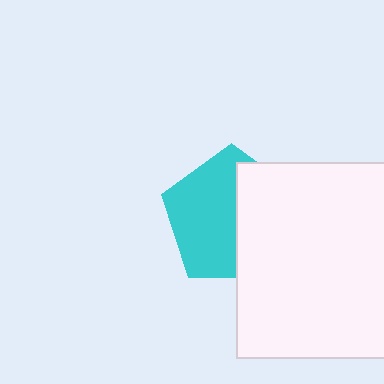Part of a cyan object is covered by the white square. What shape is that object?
It is a pentagon.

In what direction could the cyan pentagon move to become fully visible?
The cyan pentagon could move left. That would shift it out from behind the white square entirely.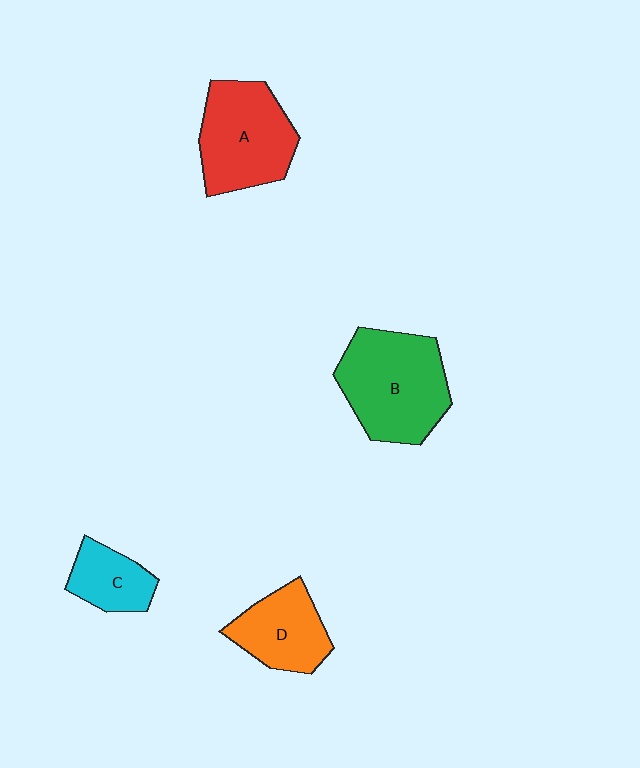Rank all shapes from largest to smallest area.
From largest to smallest: B (green), A (red), D (orange), C (cyan).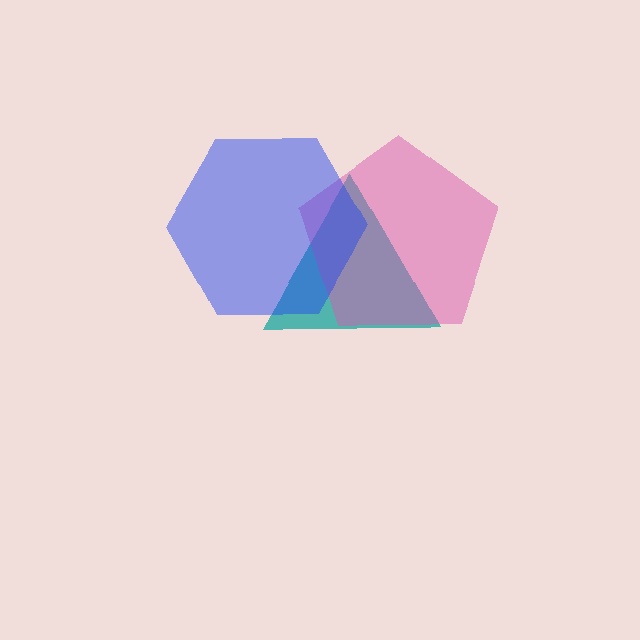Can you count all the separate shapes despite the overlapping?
Yes, there are 3 separate shapes.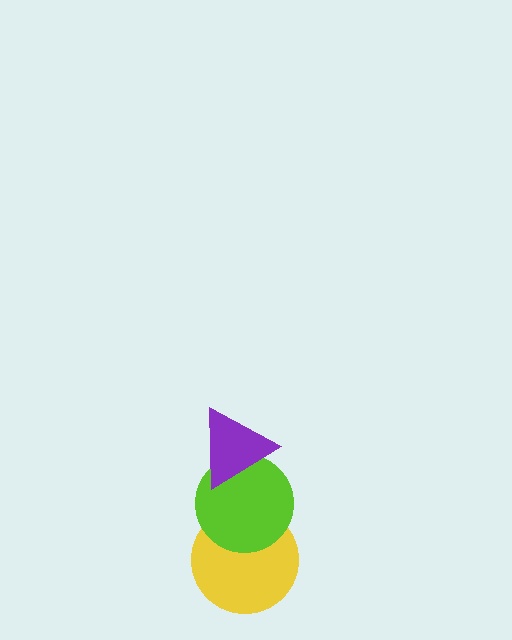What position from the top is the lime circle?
The lime circle is 2nd from the top.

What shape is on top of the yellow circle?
The lime circle is on top of the yellow circle.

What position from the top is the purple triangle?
The purple triangle is 1st from the top.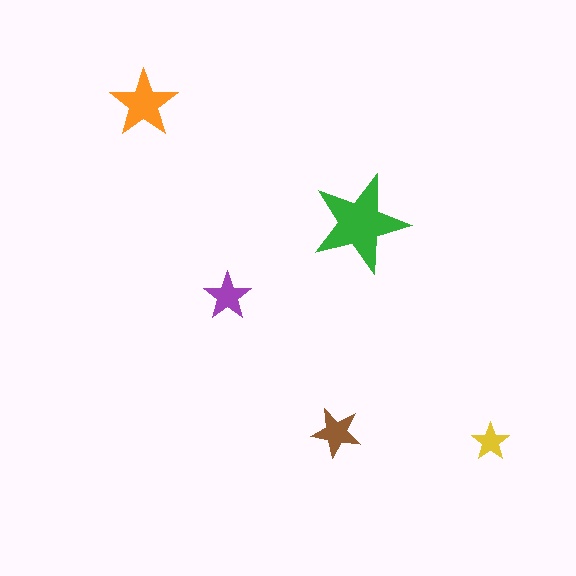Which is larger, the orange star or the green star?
The green one.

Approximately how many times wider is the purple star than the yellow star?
About 1.5 times wider.